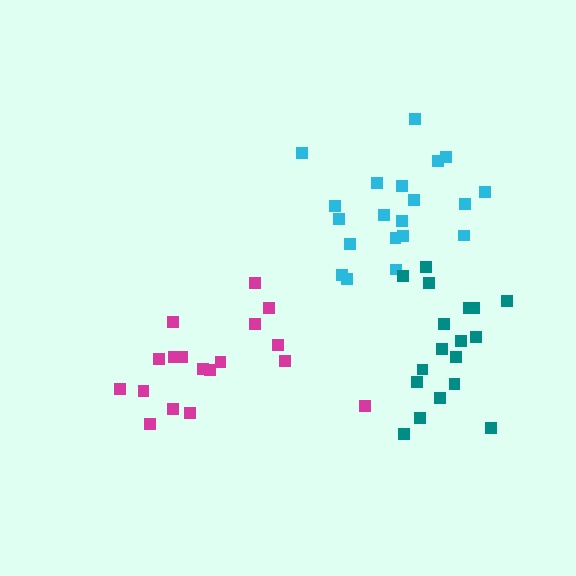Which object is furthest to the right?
The teal cluster is rightmost.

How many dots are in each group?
Group 1: 18 dots, Group 2: 20 dots, Group 3: 18 dots (56 total).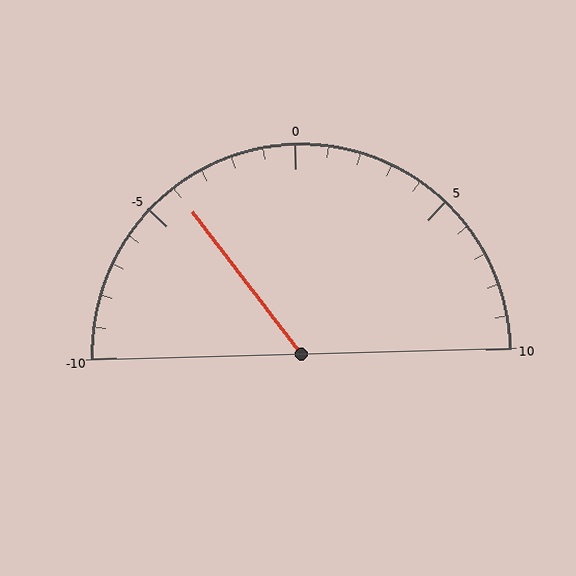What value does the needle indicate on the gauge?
The needle indicates approximately -4.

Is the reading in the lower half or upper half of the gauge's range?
The reading is in the lower half of the range (-10 to 10).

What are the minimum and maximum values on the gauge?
The gauge ranges from -10 to 10.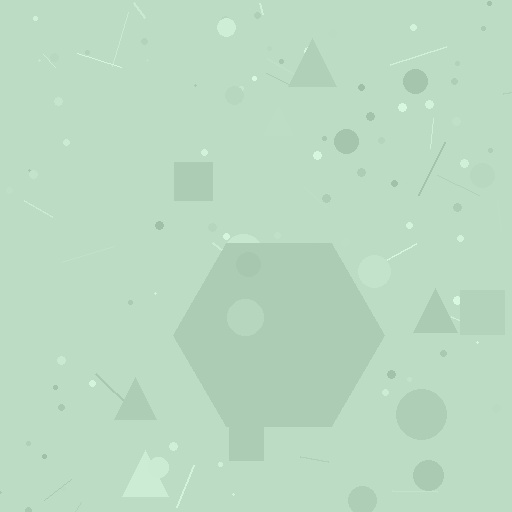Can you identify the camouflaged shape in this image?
The camouflaged shape is a hexagon.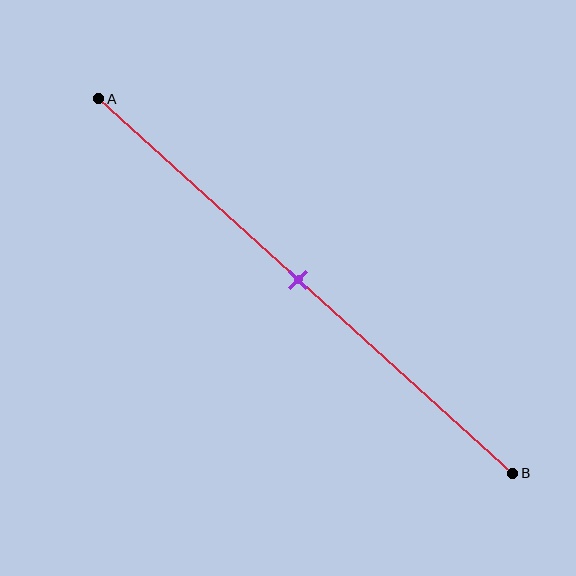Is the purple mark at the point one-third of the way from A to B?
No, the mark is at about 50% from A, not at the 33% one-third point.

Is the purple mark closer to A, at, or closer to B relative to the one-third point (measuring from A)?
The purple mark is closer to point B than the one-third point of segment AB.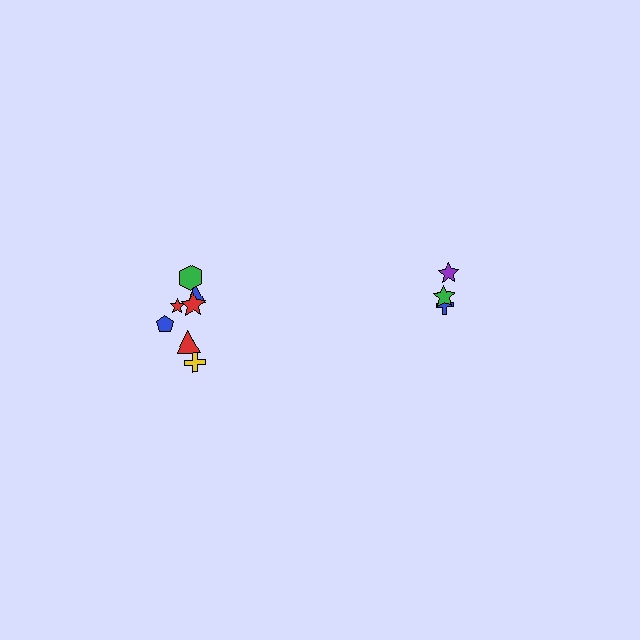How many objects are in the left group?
There are 7 objects.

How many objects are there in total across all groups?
There are 10 objects.